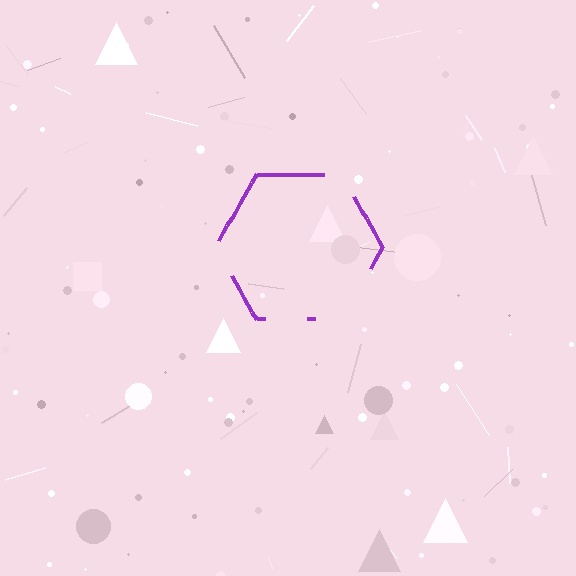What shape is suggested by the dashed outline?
The dashed outline suggests a hexagon.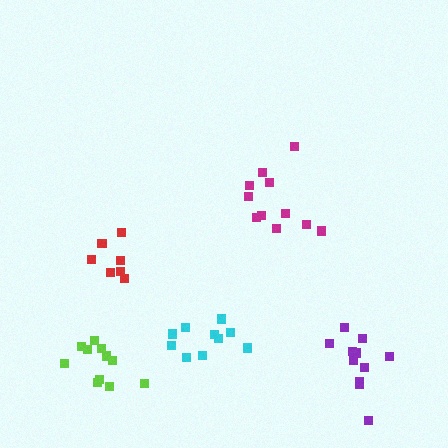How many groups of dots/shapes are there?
There are 5 groups.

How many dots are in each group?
Group 1: 11 dots, Group 2: 10 dots, Group 3: 7 dots, Group 4: 11 dots, Group 5: 12 dots (51 total).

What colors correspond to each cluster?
The clusters are colored: purple, cyan, red, magenta, lime.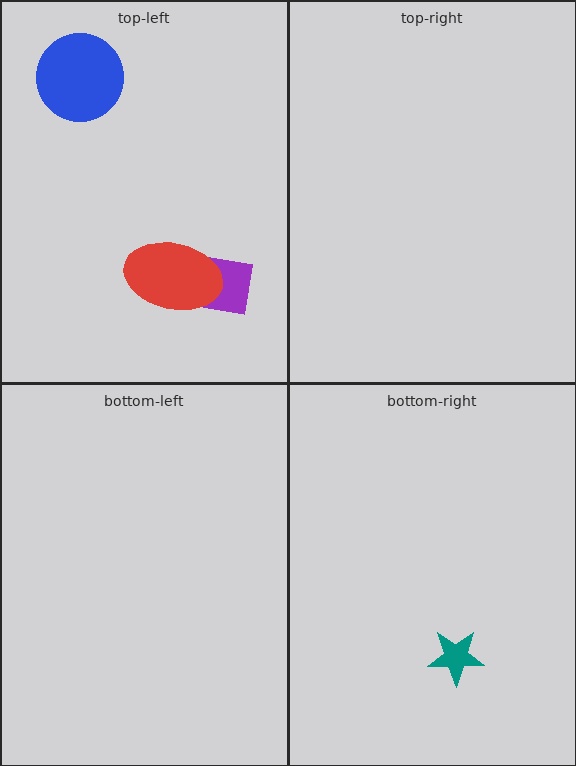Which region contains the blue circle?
The top-left region.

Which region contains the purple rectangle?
The top-left region.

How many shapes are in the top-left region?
3.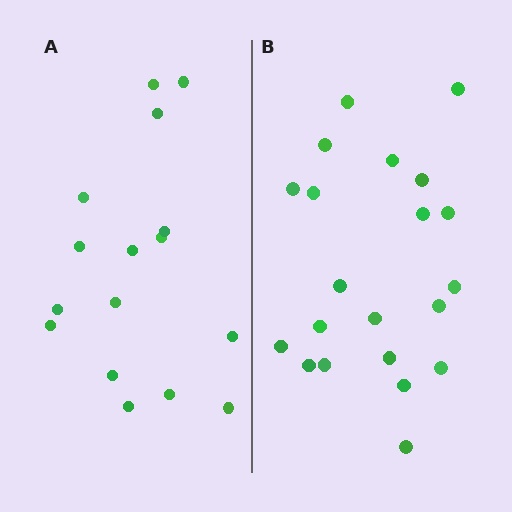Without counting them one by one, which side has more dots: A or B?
Region B (the right region) has more dots.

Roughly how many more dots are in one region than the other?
Region B has about 5 more dots than region A.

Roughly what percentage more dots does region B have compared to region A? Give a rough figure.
About 30% more.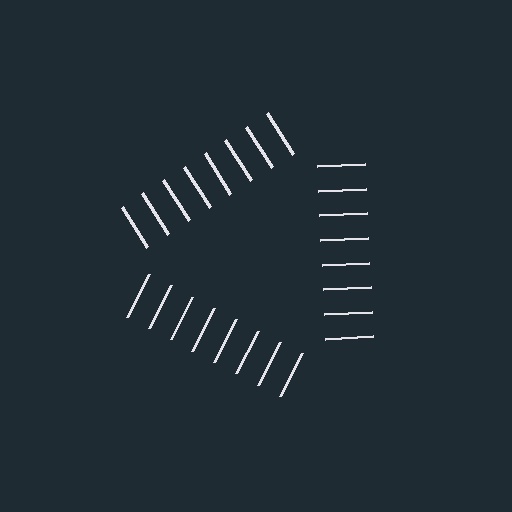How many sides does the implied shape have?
3 sides — the line-ends trace a triangle.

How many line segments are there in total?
24 — 8 along each of the 3 edges.